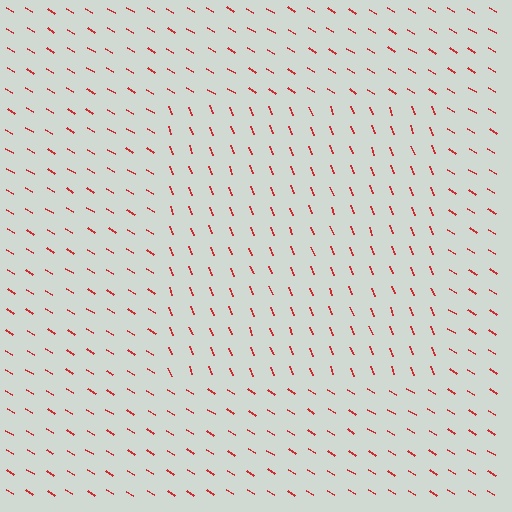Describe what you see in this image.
The image is filled with small red line segments. A rectangle region in the image has lines oriented differently from the surrounding lines, creating a visible texture boundary.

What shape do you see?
I see a rectangle.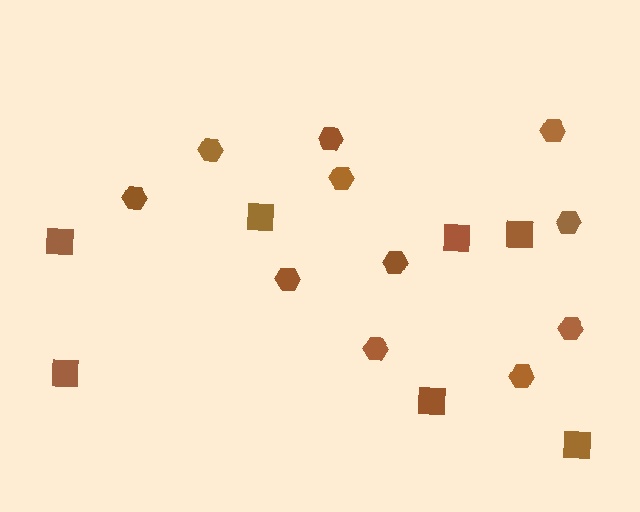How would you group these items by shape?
There are 2 groups: one group of hexagons (11) and one group of squares (7).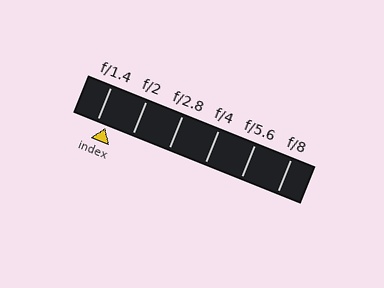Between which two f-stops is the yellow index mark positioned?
The index mark is between f/1.4 and f/2.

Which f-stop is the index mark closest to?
The index mark is closest to f/1.4.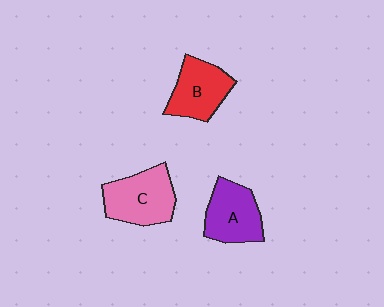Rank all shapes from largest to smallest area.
From largest to smallest: C (pink), A (purple), B (red).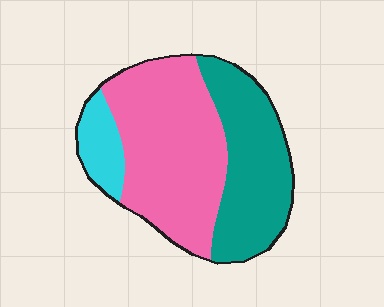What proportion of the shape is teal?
Teal takes up about three eighths (3/8) of the shape.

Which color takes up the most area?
Pink, at roughly 50%.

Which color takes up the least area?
Cyan, at roughly 10%.